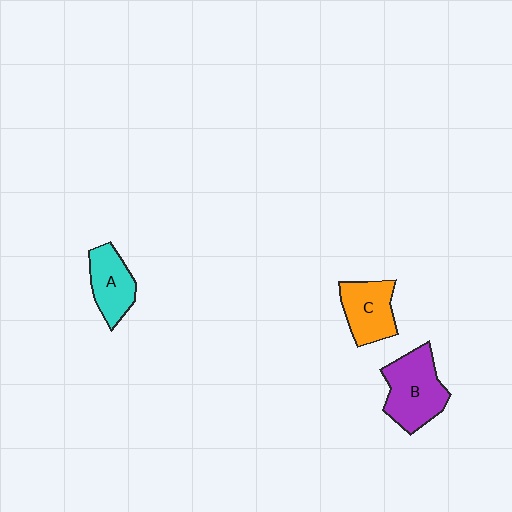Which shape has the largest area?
Shape B (purple).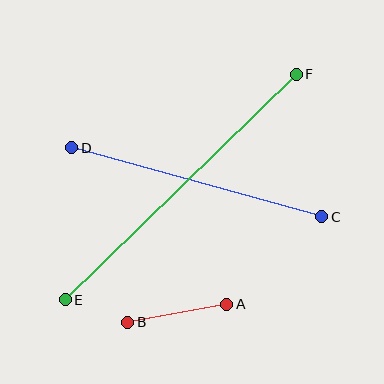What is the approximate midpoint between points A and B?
The midpoint is at approximately (177, 313) pixels.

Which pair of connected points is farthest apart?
Points E and F are farthest apart.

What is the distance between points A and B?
The distance is approximately 101 pixels.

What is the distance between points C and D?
The distance is approximately 259 pixels.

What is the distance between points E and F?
The distance is approximately 323 pixels.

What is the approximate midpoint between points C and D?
The midpoint is at approximately (197, 182) pixels.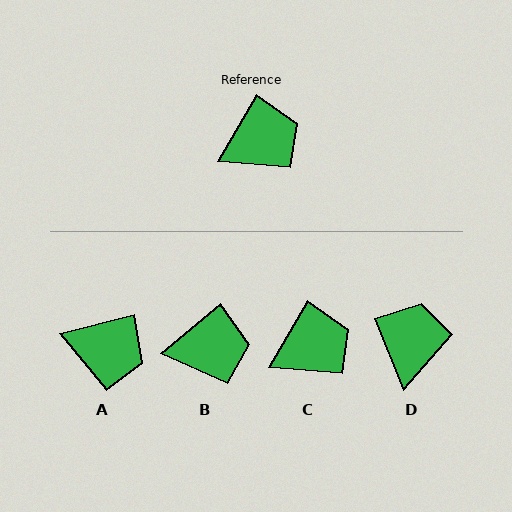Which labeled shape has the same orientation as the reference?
C.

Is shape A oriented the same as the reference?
No, it is off by about 46 degrees.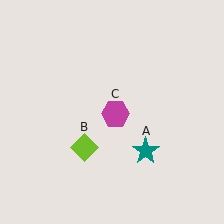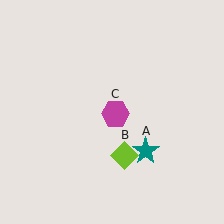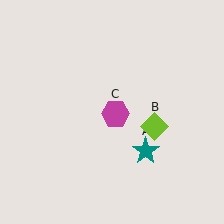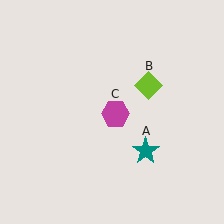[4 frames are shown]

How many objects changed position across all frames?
1 object changed position: lime diamond (object B).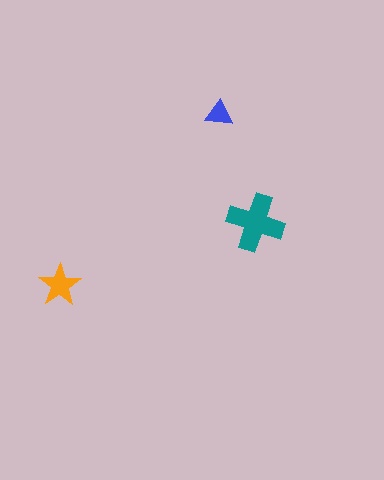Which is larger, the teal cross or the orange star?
The teal cross.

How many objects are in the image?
There are 3 objects in the image.